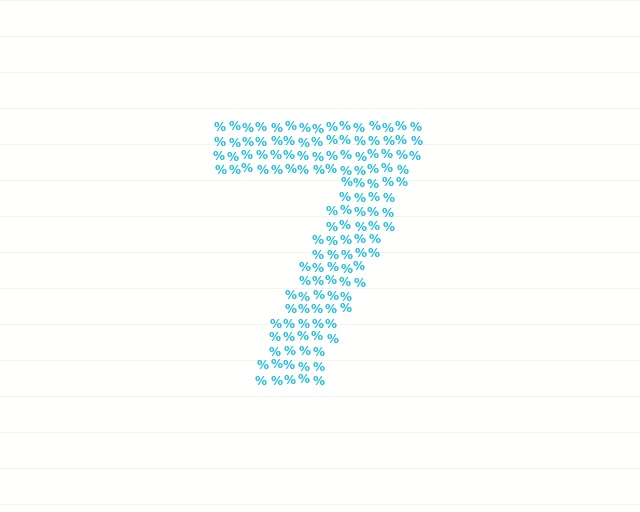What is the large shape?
The large shape is the digit 7.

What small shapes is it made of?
It is made of small percent signs.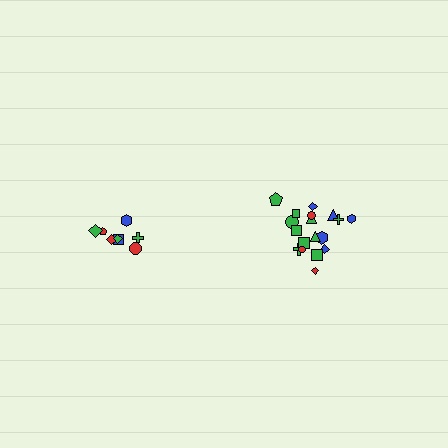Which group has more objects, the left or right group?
The right group.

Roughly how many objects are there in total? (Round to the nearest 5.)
Roughly 25 objects in total.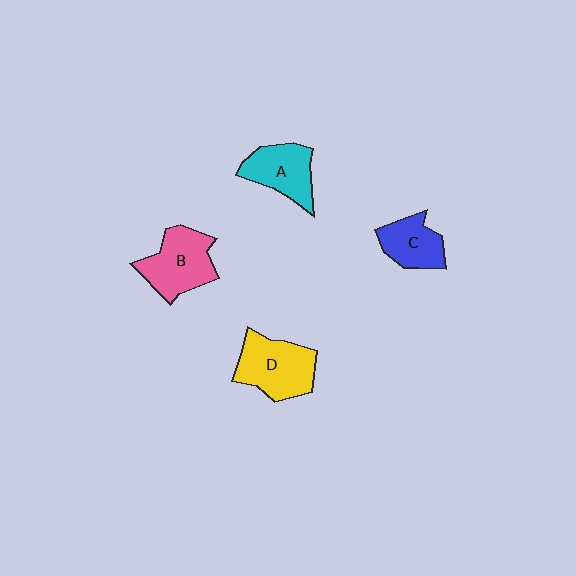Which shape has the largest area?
Shape D (yellow).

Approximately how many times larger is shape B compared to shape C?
Approximately 1.4 times.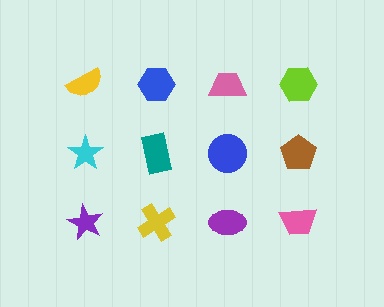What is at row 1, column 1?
A yellow semicircle.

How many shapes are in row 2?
4 shapes.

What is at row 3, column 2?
A yellow cross.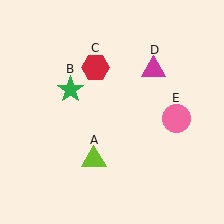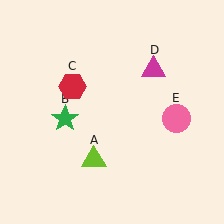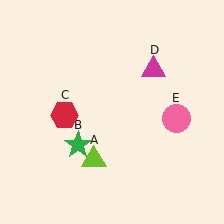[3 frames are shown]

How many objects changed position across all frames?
2 objects changed position: green star (object B), red hexagon (object C).